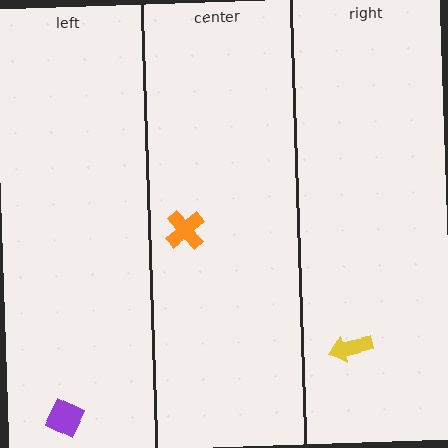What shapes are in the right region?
The yellow arrow.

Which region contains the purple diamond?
The left region.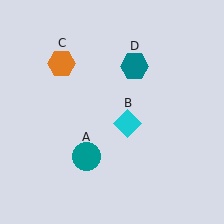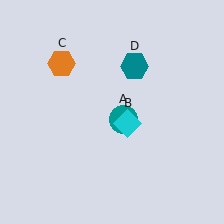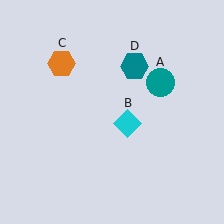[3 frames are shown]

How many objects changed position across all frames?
1 object changed position: teal circle (object A).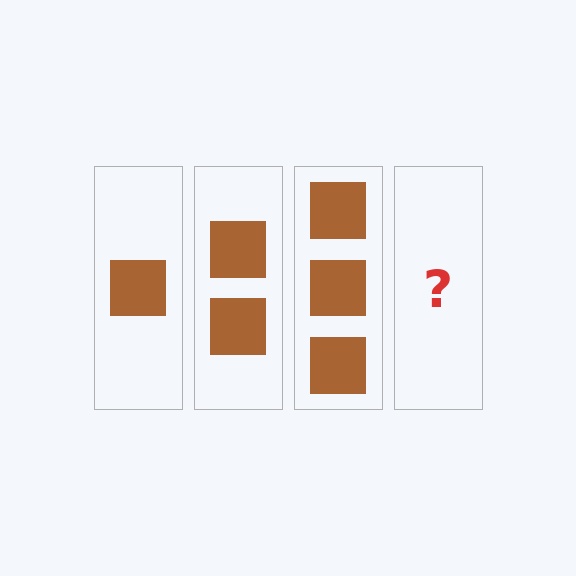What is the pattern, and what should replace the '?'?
The pattern is that each step adds one more square. The '?' should be 4 squares.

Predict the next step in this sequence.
The next step is 4 squares.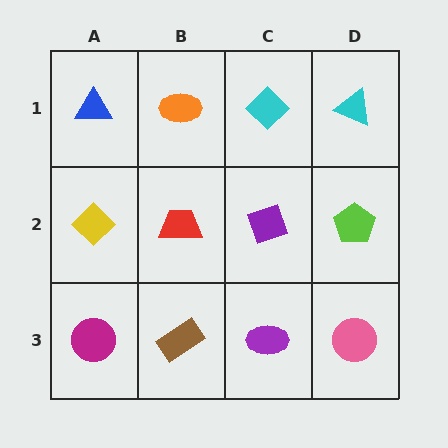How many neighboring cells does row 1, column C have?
3.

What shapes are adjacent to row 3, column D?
A lime pentagon (row 2, column D), a purple ellipse (row 3, column C).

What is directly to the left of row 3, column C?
A brown rectangle.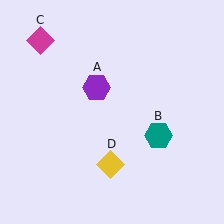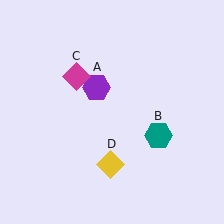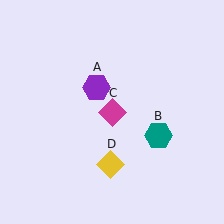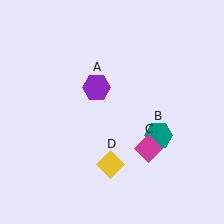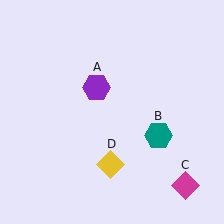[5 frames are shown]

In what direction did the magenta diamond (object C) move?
The magenta diamond (object C) moved down and to the right.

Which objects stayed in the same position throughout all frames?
Purple hexagon (object A) and teal hexagon (object B) and yellow diamond (object D) remained stationary.